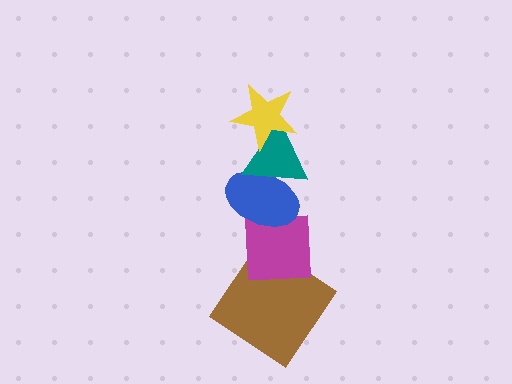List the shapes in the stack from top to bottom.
From top to bottom: the yellow star, the teal triangle, the blue ellipse, the magenta square, the brown diamond.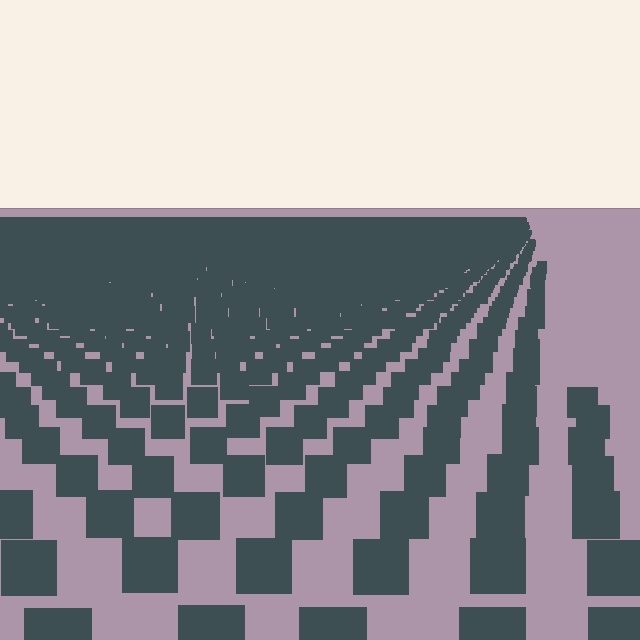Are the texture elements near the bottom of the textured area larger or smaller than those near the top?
Larger. Near the bottom, elements are closer to the viewer and appear at a bigger on-screen size.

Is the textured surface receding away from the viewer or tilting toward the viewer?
The surface is receding away from the viewer. Texture elements get smaller and denser toward the top.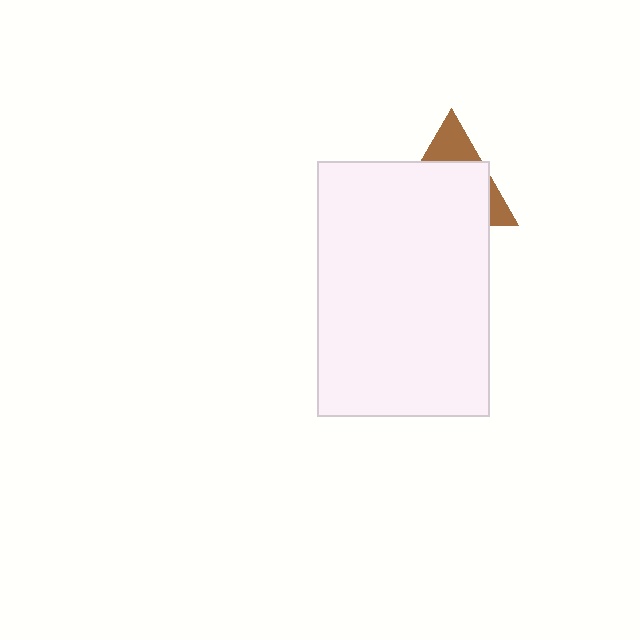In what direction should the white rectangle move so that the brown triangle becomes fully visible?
The white rectangle should move down. That is the shortest direction to clear the overlap and leave the brown triangle fully visible.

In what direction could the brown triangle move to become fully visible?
The brown triangle could move up. That would shift it out from behind the white rectangle entirely.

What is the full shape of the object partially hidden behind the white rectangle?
The partially hidden object is a brown triangle.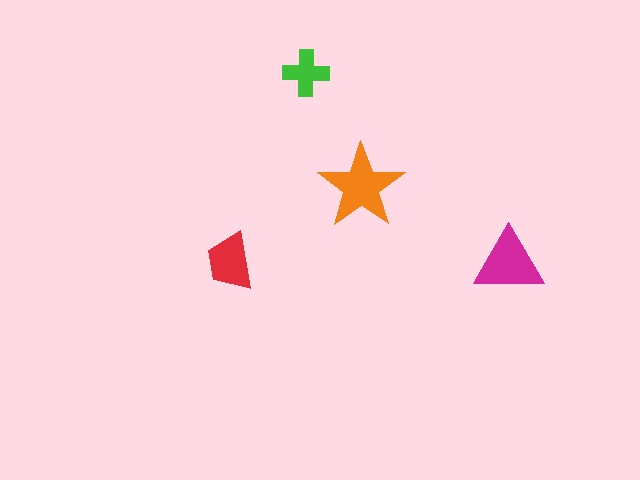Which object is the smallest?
The green cross.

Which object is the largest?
The orange star.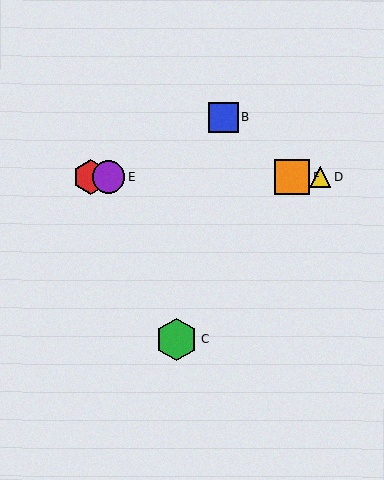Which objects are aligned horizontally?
Objects A, D, E, F are aligned horizontally.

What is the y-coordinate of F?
Object F is at y≈177.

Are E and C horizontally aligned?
No, E is at y≈177 and C is at y≈339.